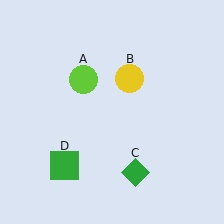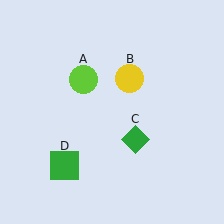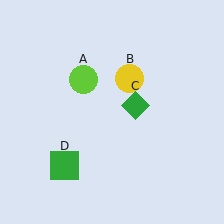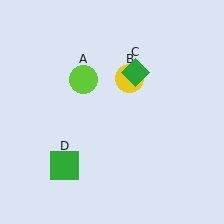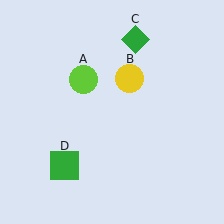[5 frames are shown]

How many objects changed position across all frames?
1 object changed position: green diamond (object C).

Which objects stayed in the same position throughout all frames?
Lime circle (object A) and yellow circle (object B) and green square (object D) remained stationary.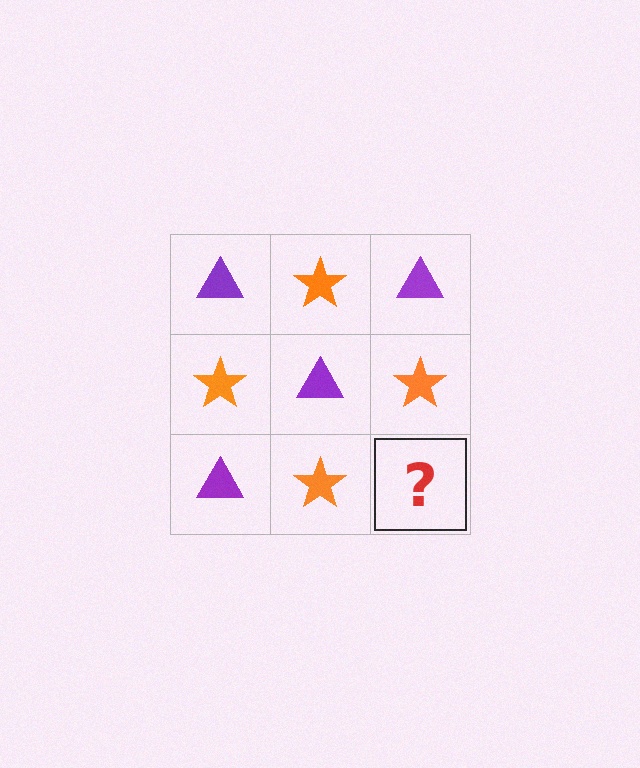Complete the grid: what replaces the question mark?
The question mark should be replaced with a purple triangle.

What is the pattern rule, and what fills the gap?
The rule is that it alternates purple triangle and orange star in a checkerboard pattern. The gap should be filled with a purple triangle.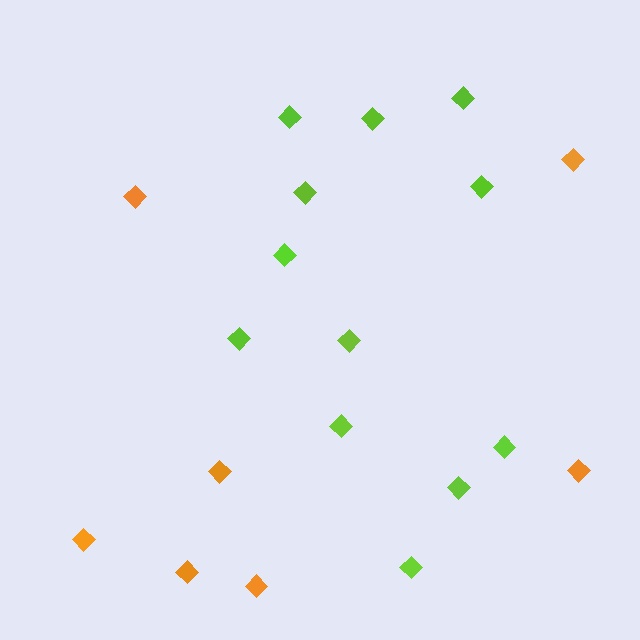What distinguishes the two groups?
There are 2 groups: one group of lime diamonds (12) and one group of orange diamonds (7).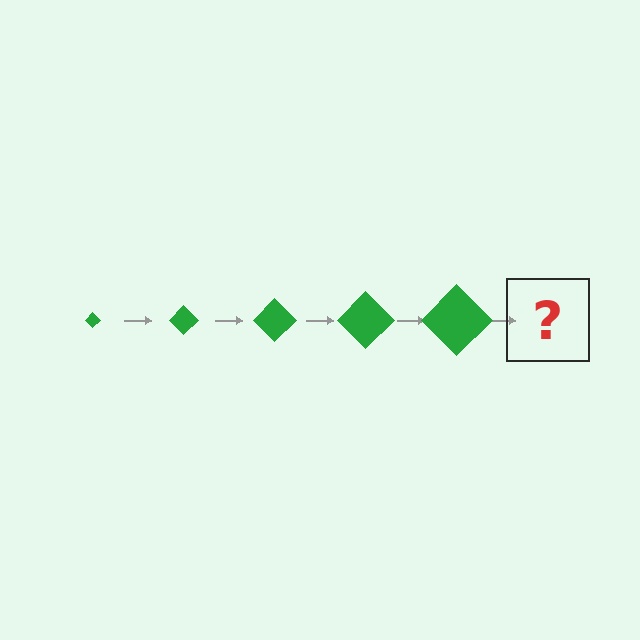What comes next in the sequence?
The next element should be a green diamond, larger than the previous one.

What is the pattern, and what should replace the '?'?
The pattern is that the diamond gets progressively larger each step. The '?' should be a green diamond, larger than the previous one.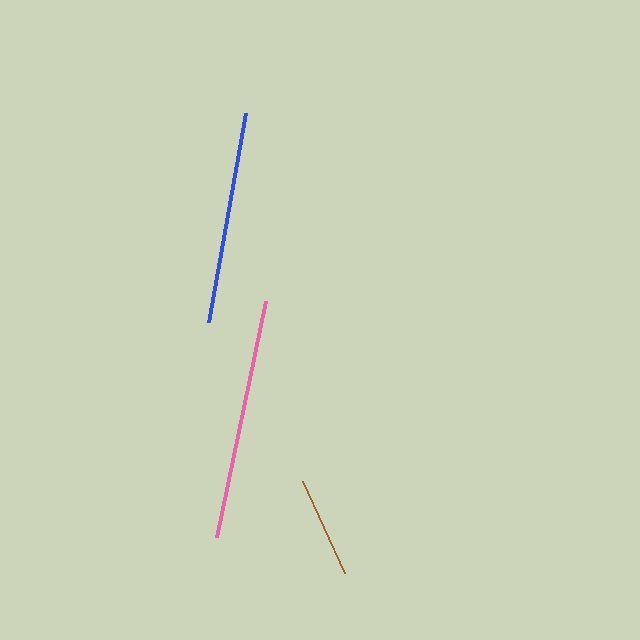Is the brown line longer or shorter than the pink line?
The pink line is longer than the brown line.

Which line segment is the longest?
The pink line is the longest at approximately 241 pixels.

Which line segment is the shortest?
The brown line is the shortest at approximately 102 pixels.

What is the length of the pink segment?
The pink segment is approximately 241 pixels long.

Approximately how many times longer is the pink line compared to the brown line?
The pink line is approximately 2.4 times the length of the brown line.